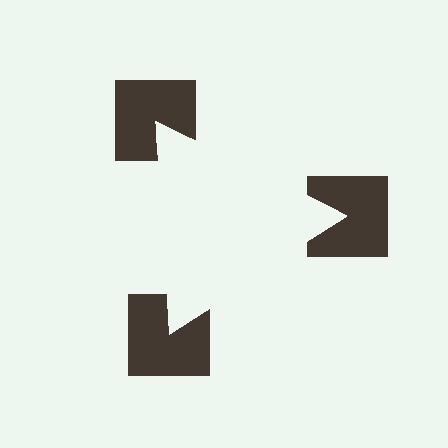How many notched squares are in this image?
There are 3 — one at each vertex of the illusory triangle.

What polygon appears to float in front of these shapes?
An illusory triangle — its edges are inferred from the aligned wedge cuts in the notched squares, not physically drawn.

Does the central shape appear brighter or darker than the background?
It typically appears slightly brighter than the background, even though no actual brightness change is drawn.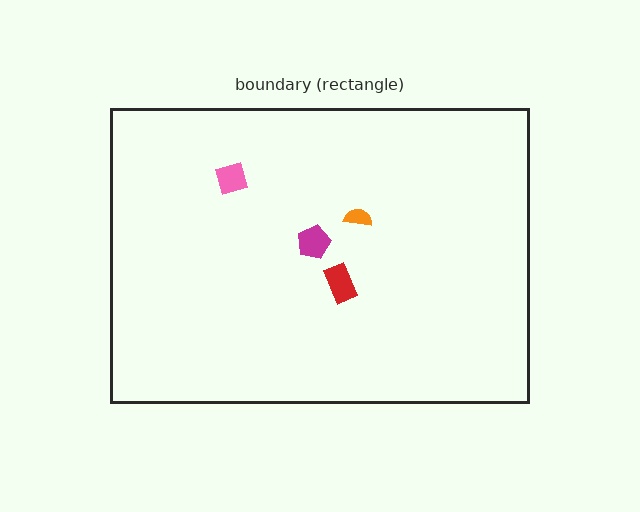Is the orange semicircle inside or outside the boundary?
Inside.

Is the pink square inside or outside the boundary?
Inside.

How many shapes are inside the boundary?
4 inside, 0 outside.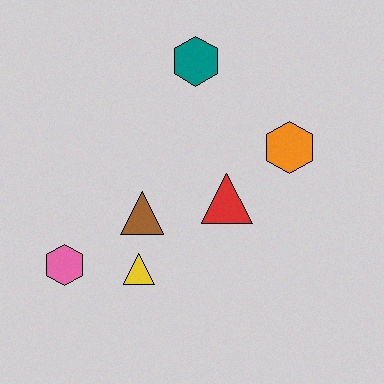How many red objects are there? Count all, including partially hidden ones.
There is 1 red object.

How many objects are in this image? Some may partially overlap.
There are 6 objects.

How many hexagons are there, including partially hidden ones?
There are 3 hexagons.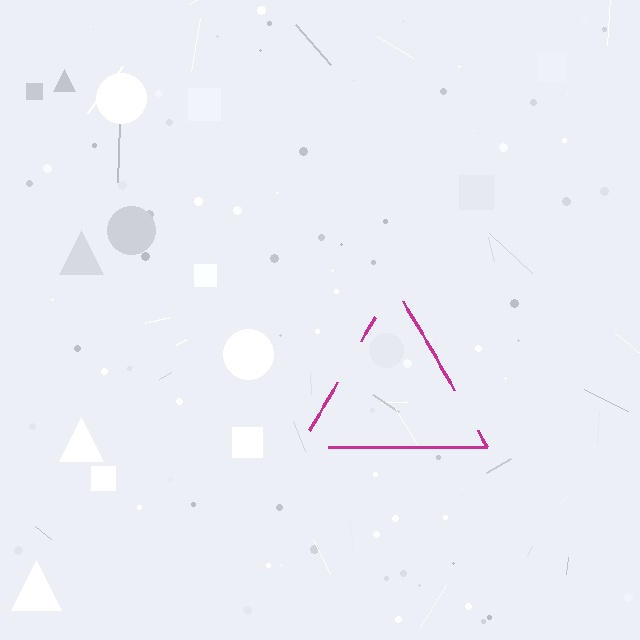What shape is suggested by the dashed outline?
The dashed outline suggests a triangle.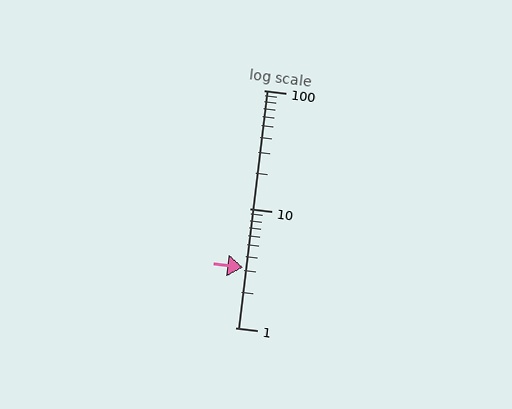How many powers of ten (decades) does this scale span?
The scale spans 2 decades, from 1 to 100.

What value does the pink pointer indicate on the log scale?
The pointer indicates approximately 3.2.